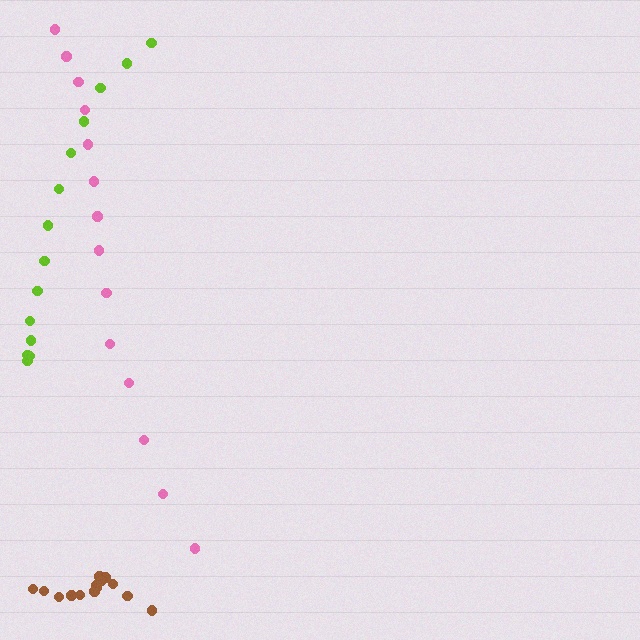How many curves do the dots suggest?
There are 3 distinct paths.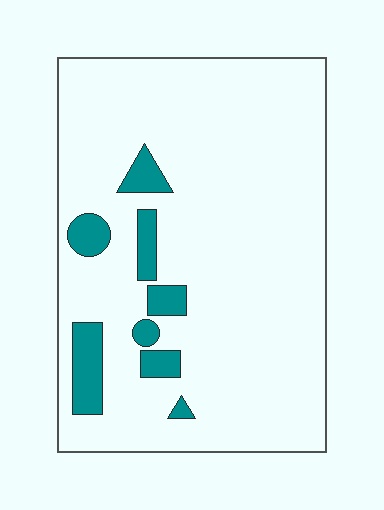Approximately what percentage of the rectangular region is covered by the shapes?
Approximately 10%.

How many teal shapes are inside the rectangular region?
8.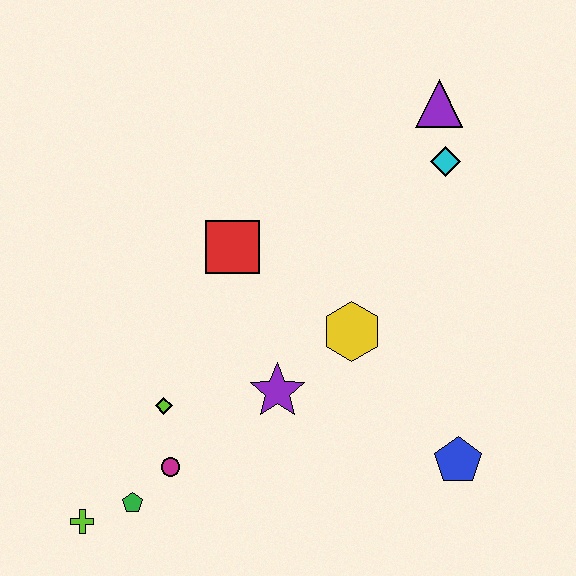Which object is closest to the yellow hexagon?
The purple star is closest to the yellow hexagon.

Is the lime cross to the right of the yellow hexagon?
No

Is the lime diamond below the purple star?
Yes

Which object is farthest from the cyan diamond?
The lime cross is farthest from the cyan diamond.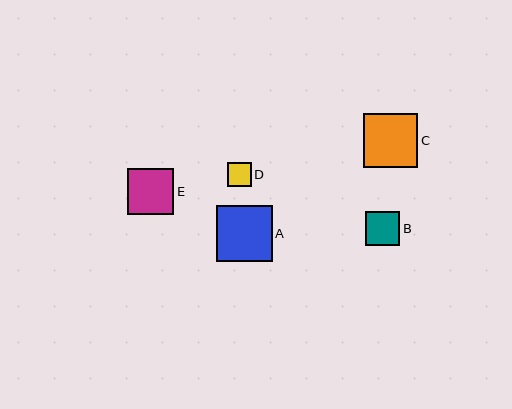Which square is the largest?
Square A is the largest with a size of approximately 56 pixels.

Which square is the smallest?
Square D is the smallest with a size of approximately 24 pixels.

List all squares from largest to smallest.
From largest to smallest: A, C, E, B, D.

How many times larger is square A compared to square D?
Square A is approximately 2.3 times the size of square D.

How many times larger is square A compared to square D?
Square A is approximately 2.3 times the size of square D.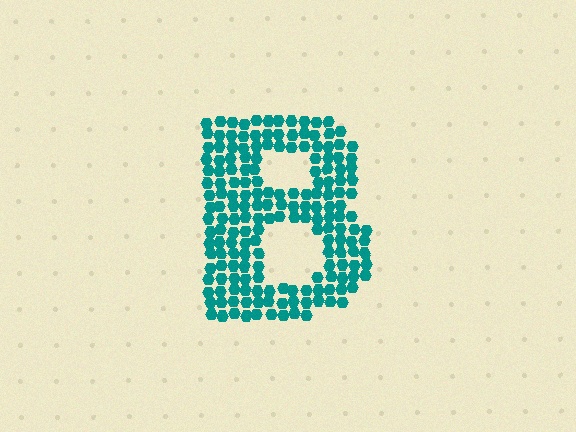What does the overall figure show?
The overall figure shows the letter B.